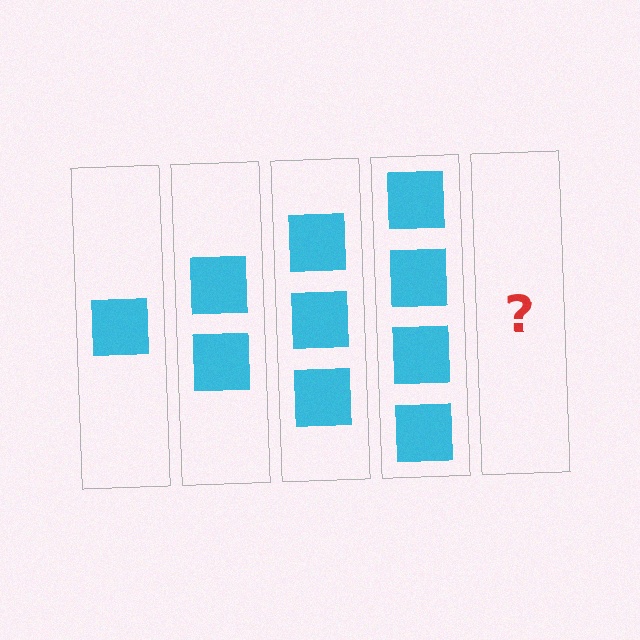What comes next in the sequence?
The next element should be 5 squares.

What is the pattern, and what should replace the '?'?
The pattern is that each step adds one more square. The '?' should be 5 squares.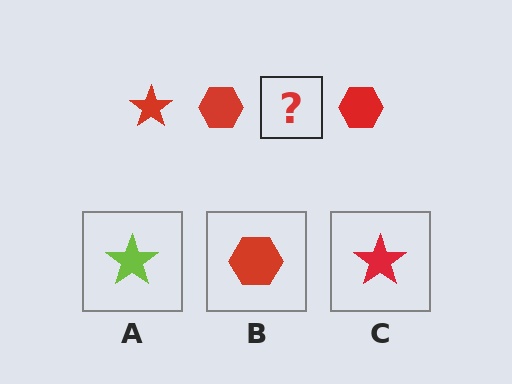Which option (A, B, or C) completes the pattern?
C.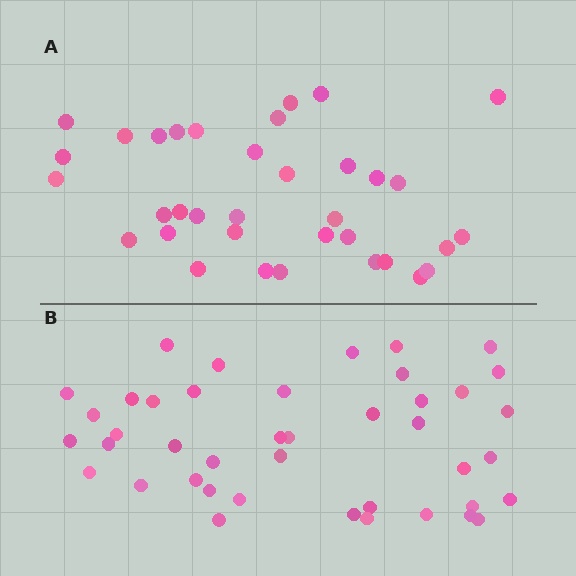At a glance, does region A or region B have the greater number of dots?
Region B (the bottom region) has more dots.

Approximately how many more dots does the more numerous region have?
Region B has roughly 8 or so more dots than region A.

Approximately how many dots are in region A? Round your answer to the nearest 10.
About 40 dots. (The exact count is 35, which rounds to 40.)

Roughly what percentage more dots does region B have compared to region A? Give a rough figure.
About 20% more.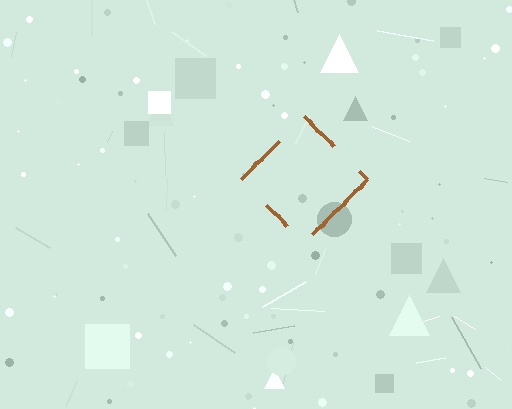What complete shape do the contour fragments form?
The contour fragments form a diamond.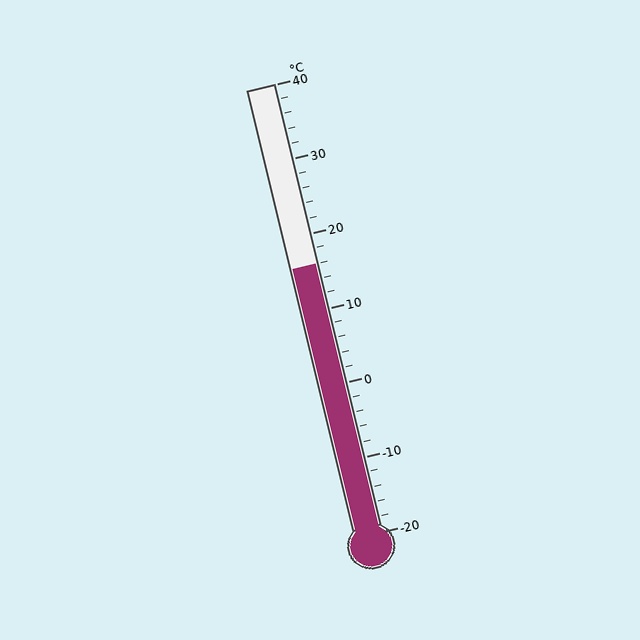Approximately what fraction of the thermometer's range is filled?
The thermometer is filled to approximately 60% of its range.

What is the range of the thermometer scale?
The thermometer scale ranges from -20°C to 40°C.